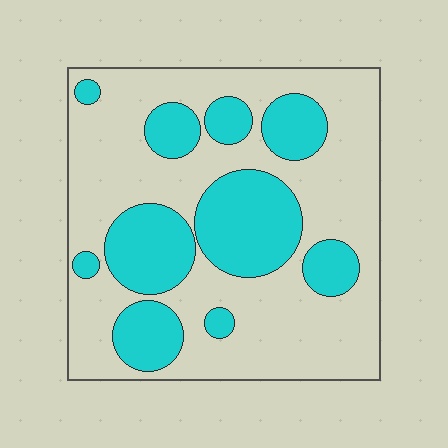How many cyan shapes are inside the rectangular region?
10.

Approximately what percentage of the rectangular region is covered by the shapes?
Approximately 35%.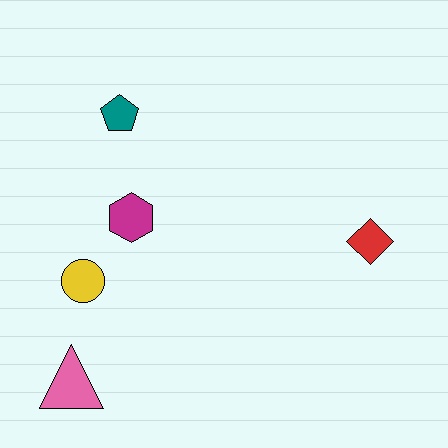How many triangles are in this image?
There is 1 triangle.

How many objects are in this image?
There are 5 objects.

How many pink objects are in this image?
There is 1 pink object.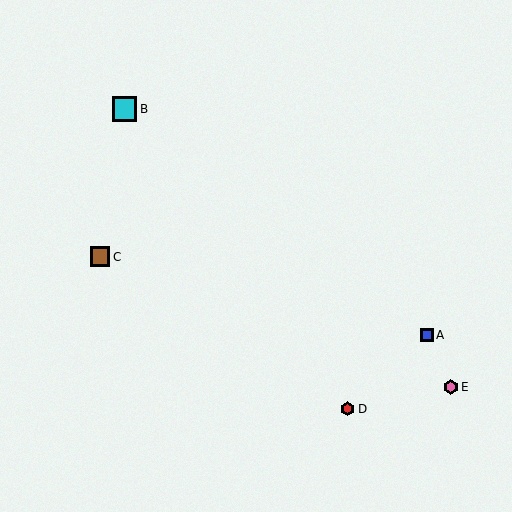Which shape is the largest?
The cyan square (labeled B) is the largest.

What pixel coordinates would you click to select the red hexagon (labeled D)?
Click at (348, 409) to select the red hexagon D.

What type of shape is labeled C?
Shape C is a brown square.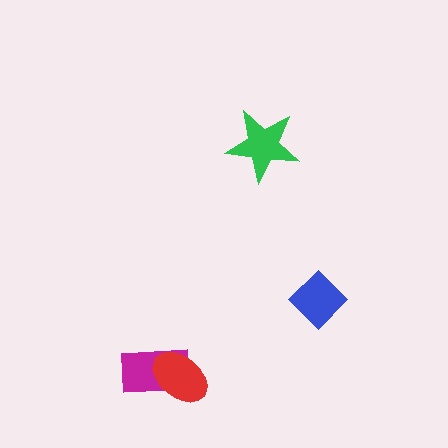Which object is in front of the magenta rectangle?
The red ellipse is in front of the magenta rectangle.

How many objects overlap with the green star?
0 objects overlap with the green star.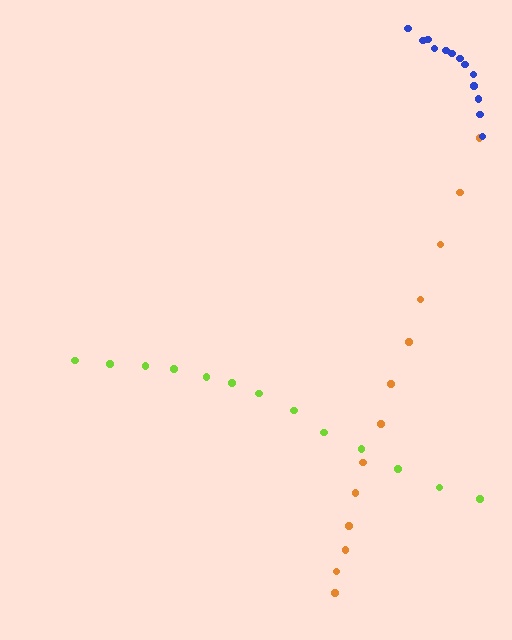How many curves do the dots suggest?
There are 3 distinct paths.